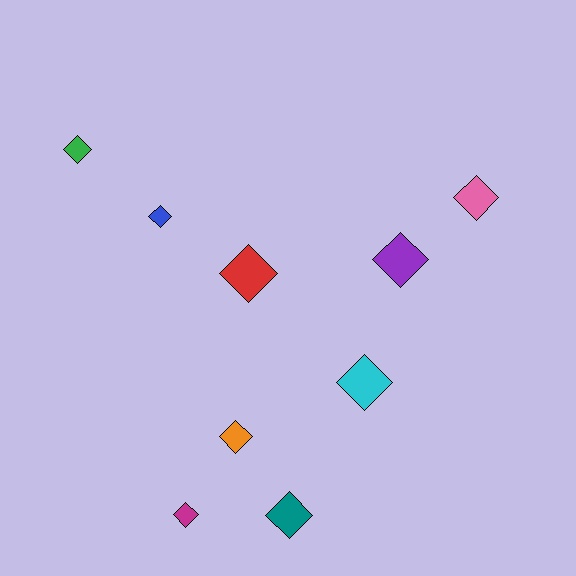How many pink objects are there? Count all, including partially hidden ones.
There is 1 pink object.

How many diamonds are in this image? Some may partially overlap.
There are 9 diamonds.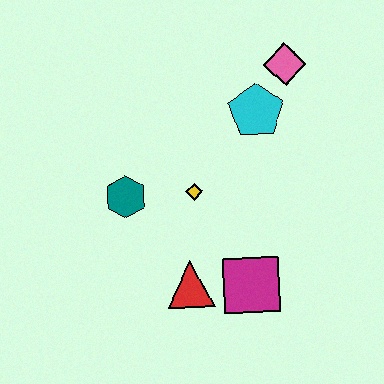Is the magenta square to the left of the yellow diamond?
No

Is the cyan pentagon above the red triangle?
Yes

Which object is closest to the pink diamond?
The cyan pentagon is closest to the pink diamond.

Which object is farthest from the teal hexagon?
The pink diamond is farthest from the teal hexagon.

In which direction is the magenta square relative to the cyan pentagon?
The magenta square is below the cyan pentagon.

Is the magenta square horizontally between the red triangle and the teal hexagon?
No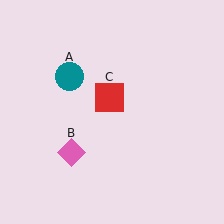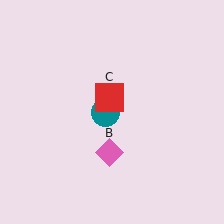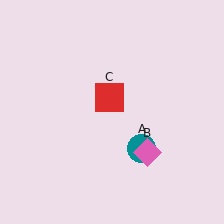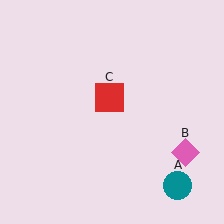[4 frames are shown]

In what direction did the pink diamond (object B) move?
The pink diamond (object B) moved right.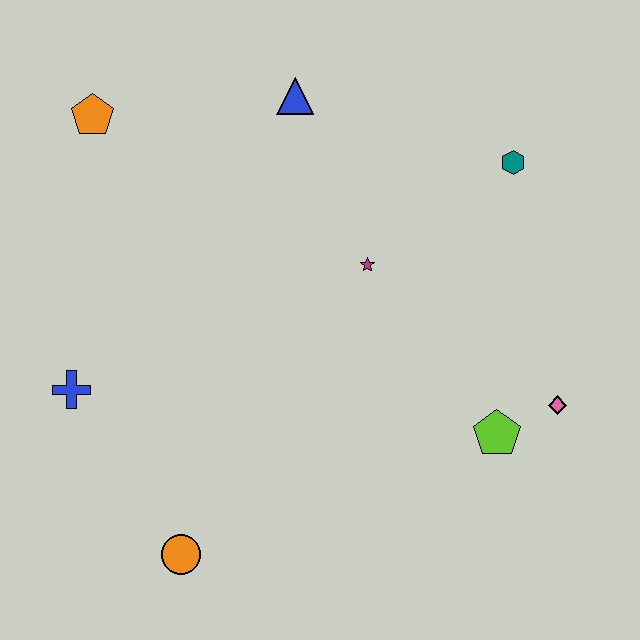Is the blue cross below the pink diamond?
No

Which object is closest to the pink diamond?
The lime pentagon is closest to the pink diamond.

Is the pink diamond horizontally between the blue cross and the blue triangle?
No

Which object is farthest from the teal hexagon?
The orange circle is farthest from the teal hexagon.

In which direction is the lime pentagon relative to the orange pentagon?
The lime pentagon is to the right of the orange pentagon.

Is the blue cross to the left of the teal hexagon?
Yes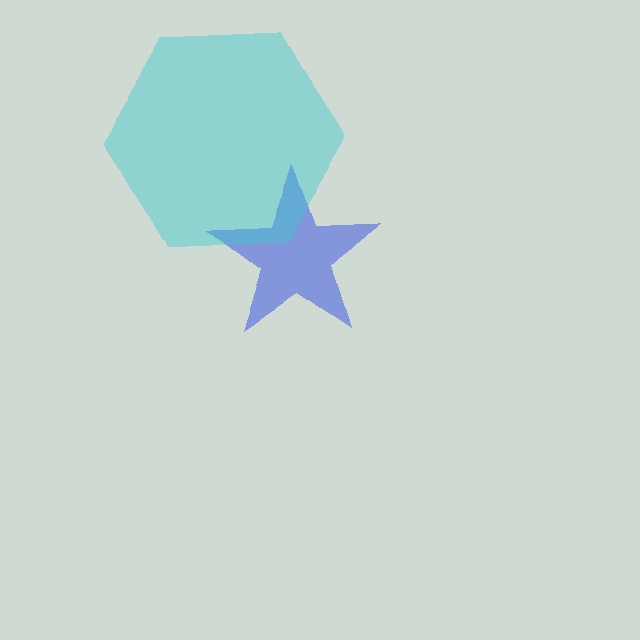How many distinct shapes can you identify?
There are 2 distinct shapes: a blue star, a cyan hexagon.